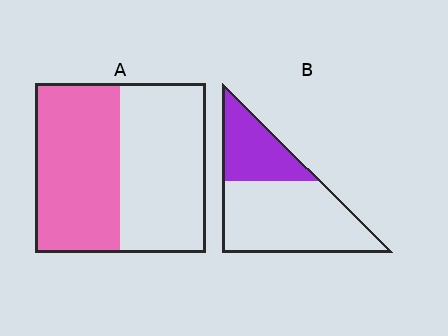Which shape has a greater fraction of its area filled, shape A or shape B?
Shape A.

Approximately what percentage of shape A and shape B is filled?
A is approximately 50% and B is approximately 35%.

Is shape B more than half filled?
No.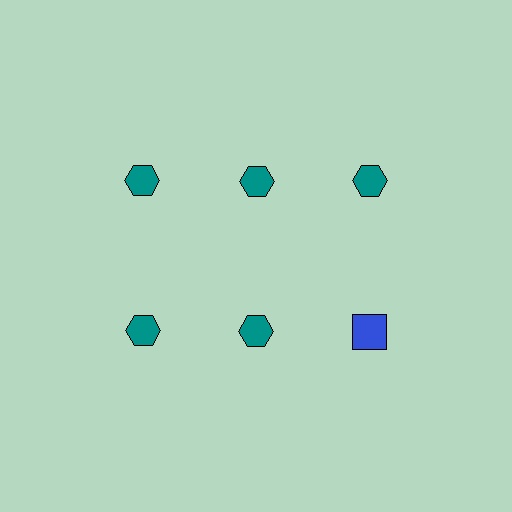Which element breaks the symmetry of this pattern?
The blue square in the second row, center column breaks the symmetry. All other shapes are teal hexagons.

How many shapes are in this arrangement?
There are 6 shapes arranged in a grid pattern.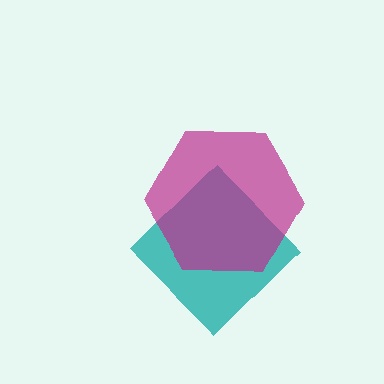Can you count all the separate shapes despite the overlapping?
Yes, there are 2 separate shapes.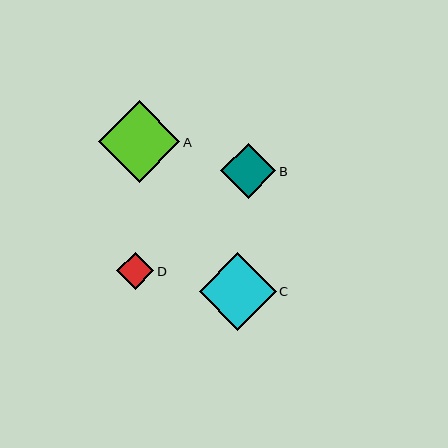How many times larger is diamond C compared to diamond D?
Diamond C is approximately 2.0 times the size of diamond D.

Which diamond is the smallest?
Diamond D is the smallest with a size of approximately 38 pixels.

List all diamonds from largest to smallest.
From largest to smallest: A, C, B, D.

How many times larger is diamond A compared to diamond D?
Diamond A is approximately 2.2 times the size of diamond D.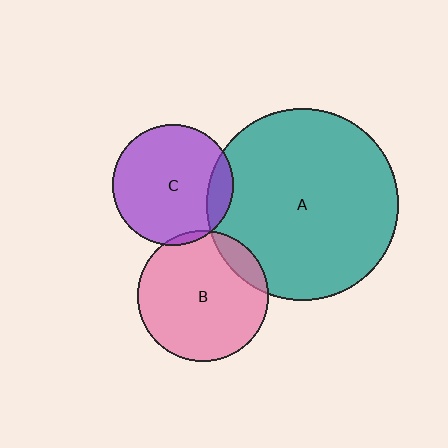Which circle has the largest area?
Circle A (teal).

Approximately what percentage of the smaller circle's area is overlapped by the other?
Approximately 15%.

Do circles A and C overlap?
Yes.